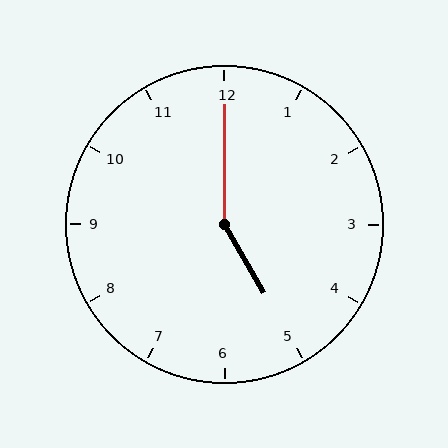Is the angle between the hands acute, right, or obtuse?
It is obtuse.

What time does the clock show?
5:00.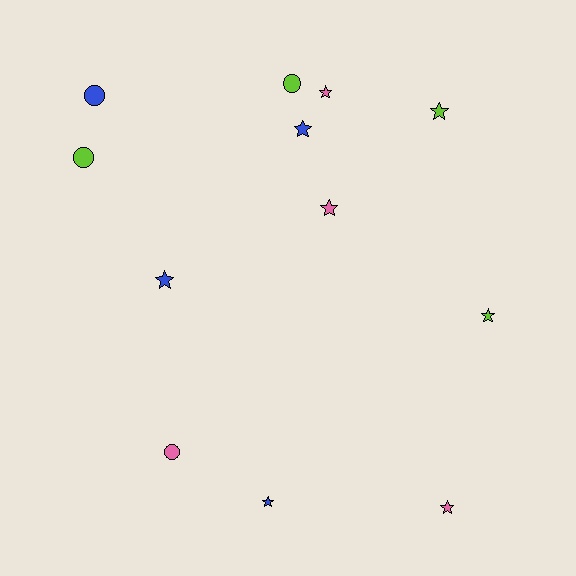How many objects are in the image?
There are 12 objects.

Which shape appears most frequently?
Star, with 8 objects.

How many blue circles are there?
There is 1 blue circle.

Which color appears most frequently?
Lime, with 4 objects.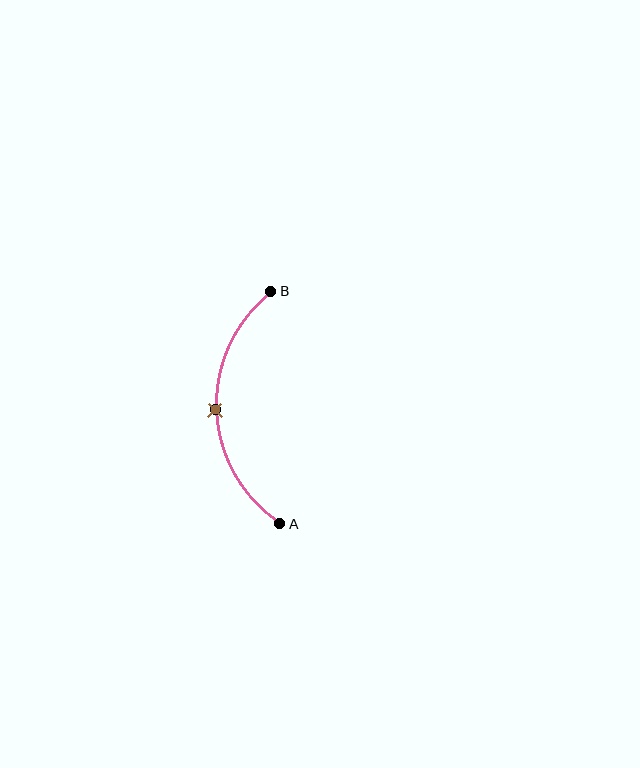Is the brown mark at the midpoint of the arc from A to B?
Yes. The brown mark lies on the arc at equal arc-length from both A and B — it is the arc midpoint.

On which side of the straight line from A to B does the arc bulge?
The arc bulges to the left of the straight line connecting A and B.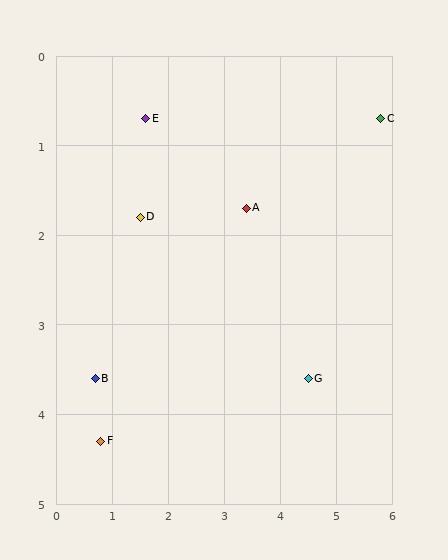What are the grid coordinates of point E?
Point E is at approximately (1.6, 0.7).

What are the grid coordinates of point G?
Point G is at approximately (4.5, 3.6).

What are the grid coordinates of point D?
Point D is at approximately (1.5, 1.8).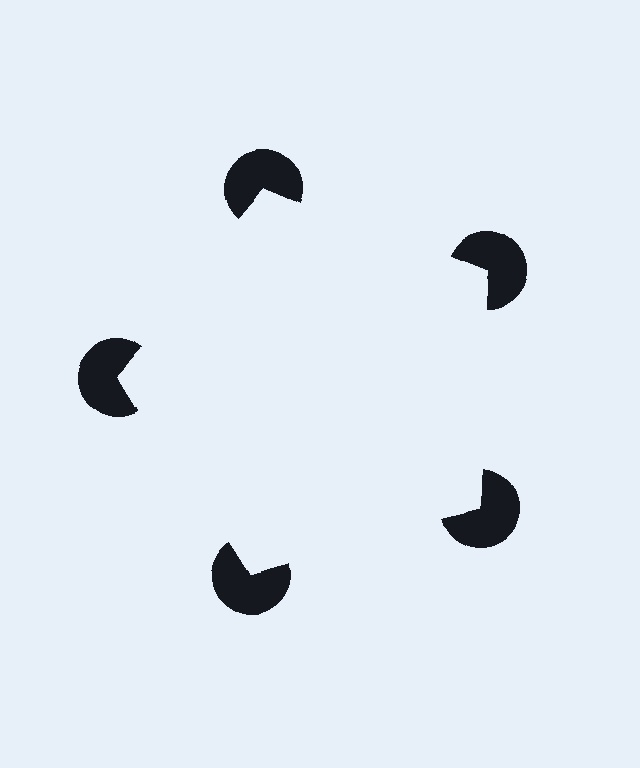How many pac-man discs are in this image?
There are 5 — one at each vertex of the illusory pentagon.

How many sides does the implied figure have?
5 sides.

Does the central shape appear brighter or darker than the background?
It typically appears slightly brighter than the background, even though no actual brightness change is drawn.